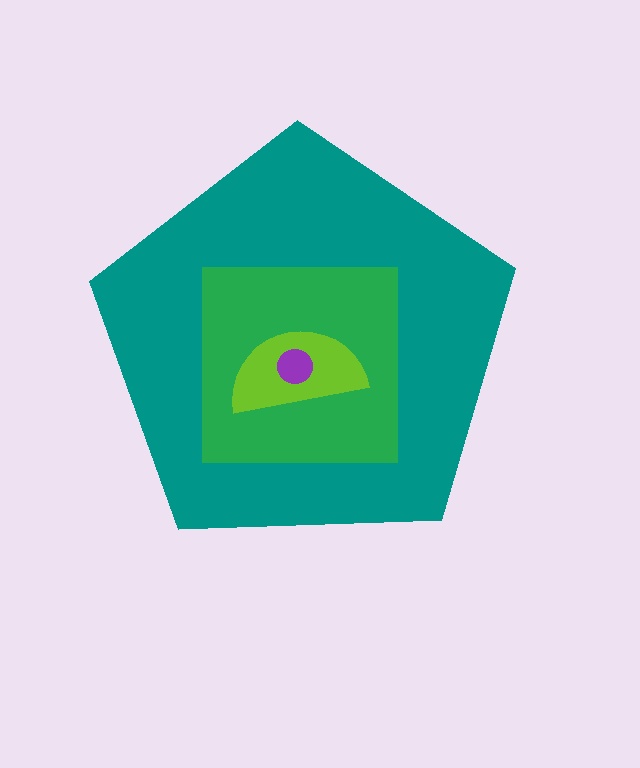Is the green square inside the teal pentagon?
Yes.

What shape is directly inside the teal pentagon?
The green square.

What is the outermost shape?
The teal pentagon.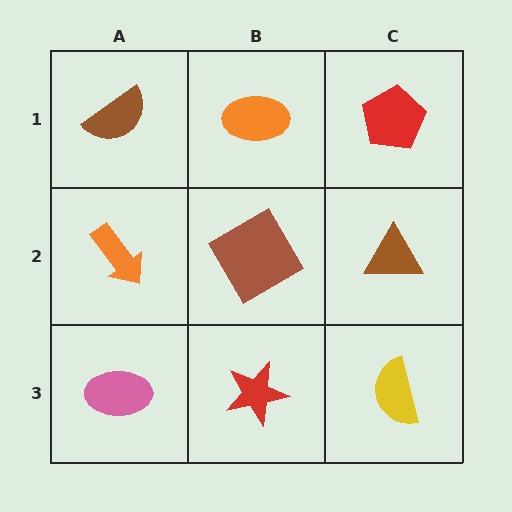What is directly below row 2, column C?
A yellow semicircle.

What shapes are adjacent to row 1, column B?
A brown diamond (row 2, column B), a brown semicircle (row 1, column A), a red pentagon (row 1, column C).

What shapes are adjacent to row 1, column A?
An orange arrow (row 2, column A), an orange ellipse (row 1, column B).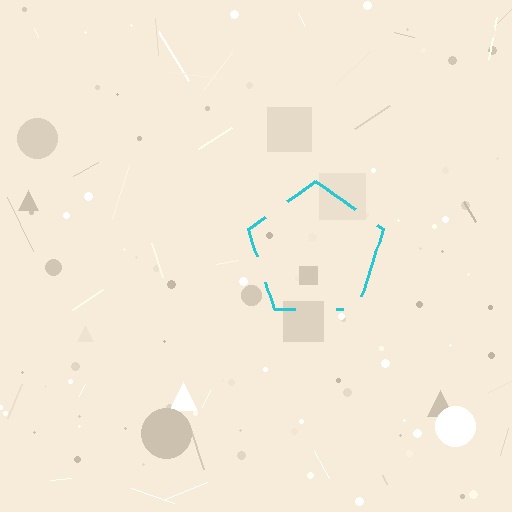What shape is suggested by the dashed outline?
The dashed outline suggests a pentagon.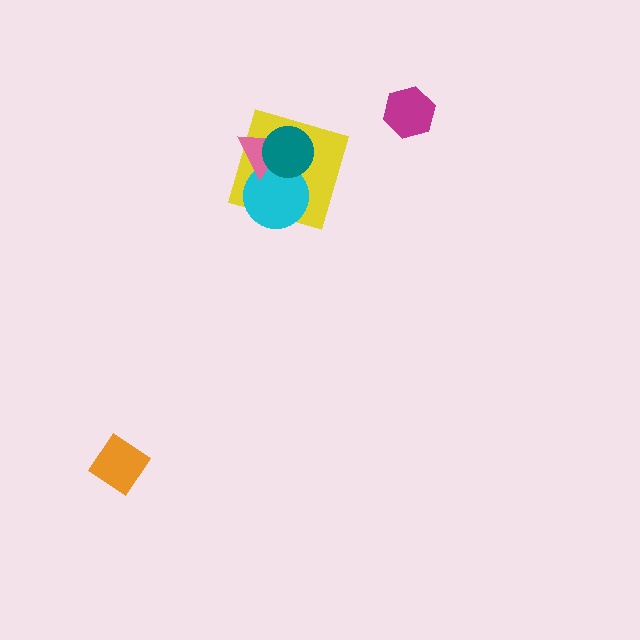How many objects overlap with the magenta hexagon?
0 objects overlap with the magenta hexagon.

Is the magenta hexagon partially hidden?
No, no other shape covers it.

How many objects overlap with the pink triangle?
3 objects overlap with the pink triangle.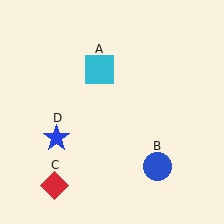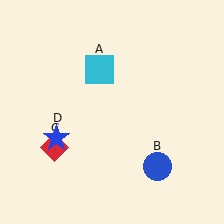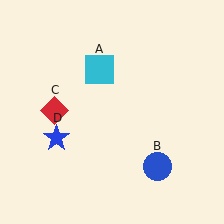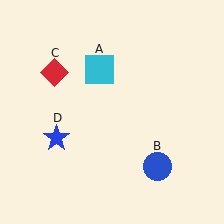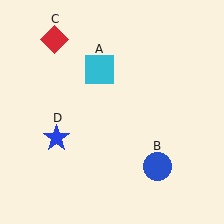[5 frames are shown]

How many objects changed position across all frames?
1 object changed position: red diamond (object C).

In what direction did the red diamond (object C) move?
The red diamond (object C) moved up.